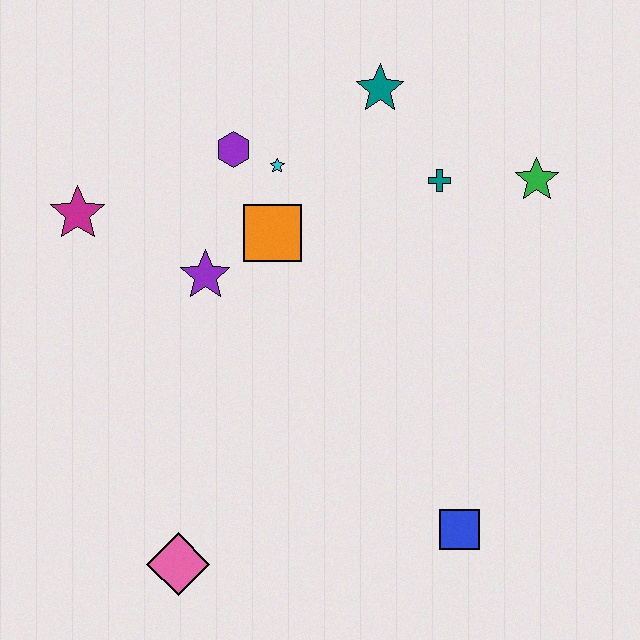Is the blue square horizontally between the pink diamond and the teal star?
No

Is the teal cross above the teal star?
No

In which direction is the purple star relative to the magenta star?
The purple star is to the right of the magenta star.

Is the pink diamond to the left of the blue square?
Yes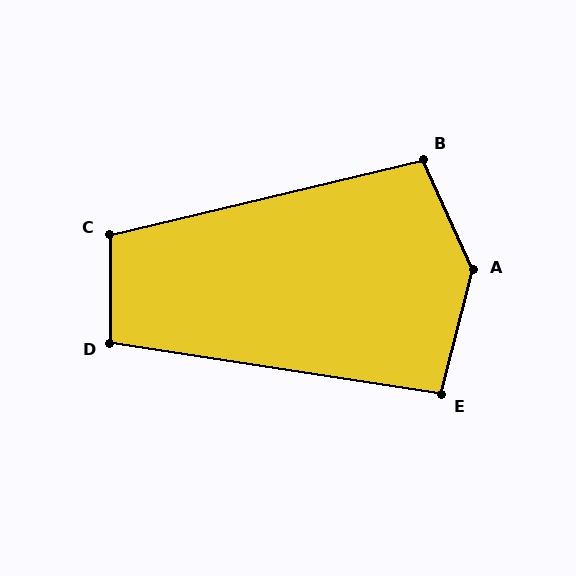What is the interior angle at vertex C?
Approximately 103 degrees (obtuse).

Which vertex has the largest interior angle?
A, at approximately 141 degrees.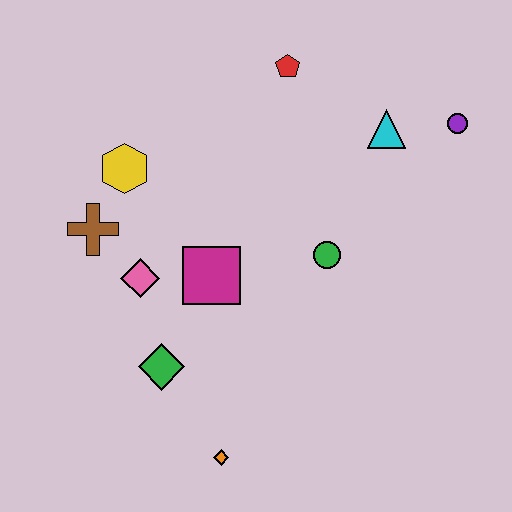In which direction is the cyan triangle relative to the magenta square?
The cyan triangle is to the right of the magenta square.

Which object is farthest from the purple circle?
The orange diamond is farthest from the purple circle.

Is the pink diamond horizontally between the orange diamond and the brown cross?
Yes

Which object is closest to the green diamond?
The pink diamond is closest to the green diamond.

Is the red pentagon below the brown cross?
No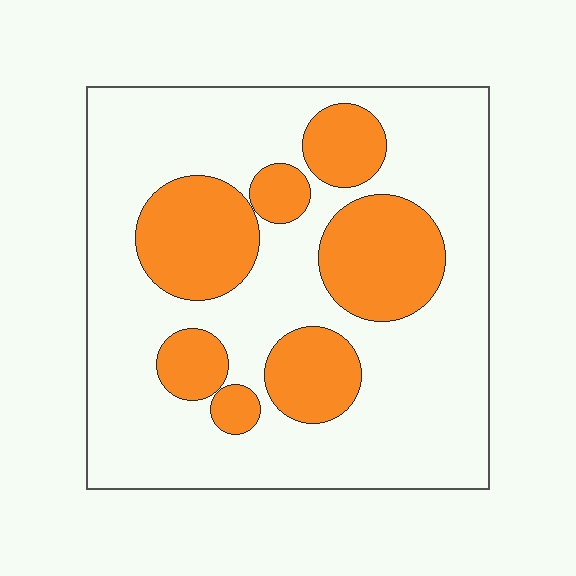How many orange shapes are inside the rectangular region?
7.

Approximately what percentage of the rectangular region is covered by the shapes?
Approximately 30%.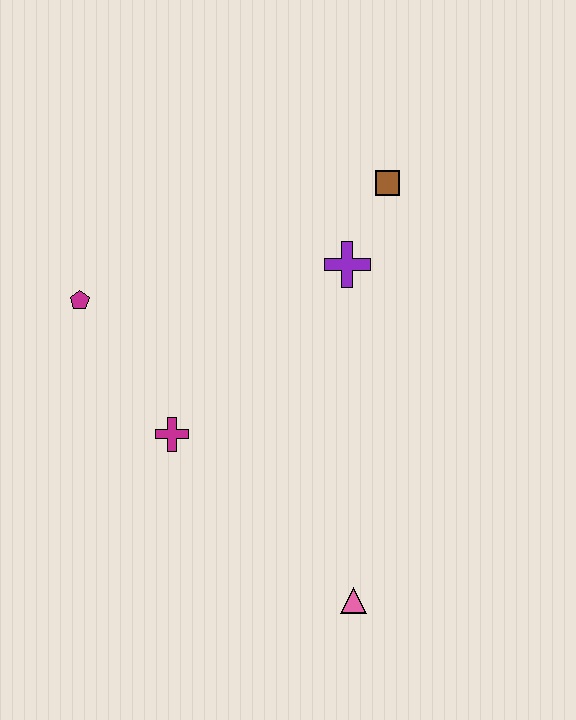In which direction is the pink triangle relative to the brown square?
The pink triangle is below the brown square.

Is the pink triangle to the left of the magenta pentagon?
No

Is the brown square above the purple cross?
Yes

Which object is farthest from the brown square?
The pink triangle is farthest from the brown square.